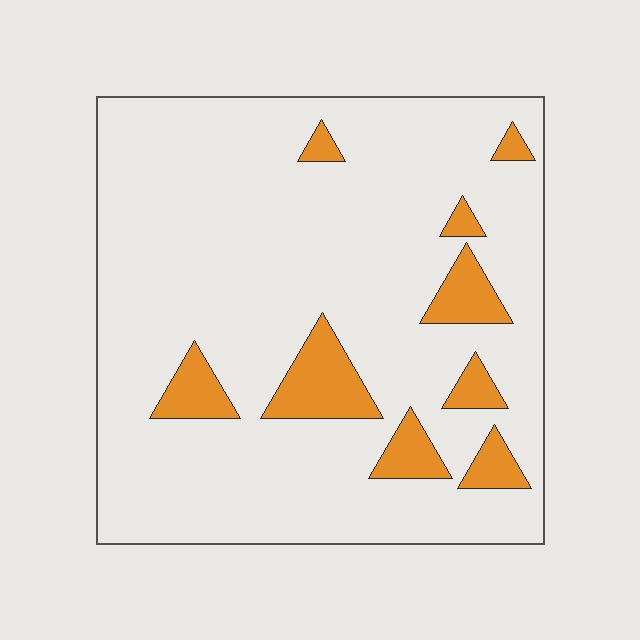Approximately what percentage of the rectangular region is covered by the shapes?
Approximately 10%.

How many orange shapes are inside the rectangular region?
9.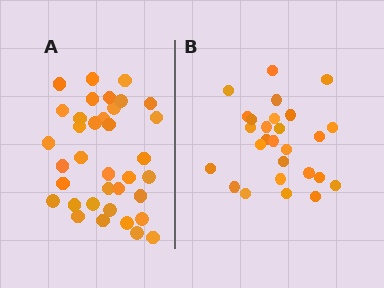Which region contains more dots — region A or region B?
Region A (the left region) has more dots.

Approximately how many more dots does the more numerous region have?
Region A has roughly 8 or so more dots than region B.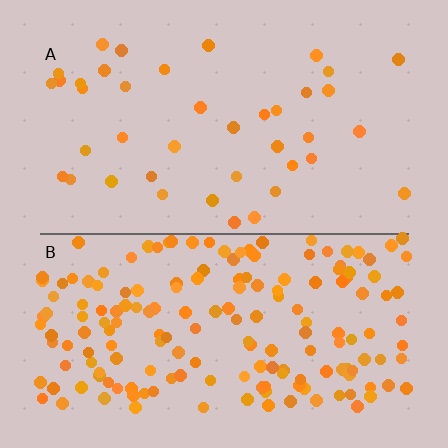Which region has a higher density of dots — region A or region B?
B (the bottom).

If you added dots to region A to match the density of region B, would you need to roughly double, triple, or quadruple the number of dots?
Approximately quadruple.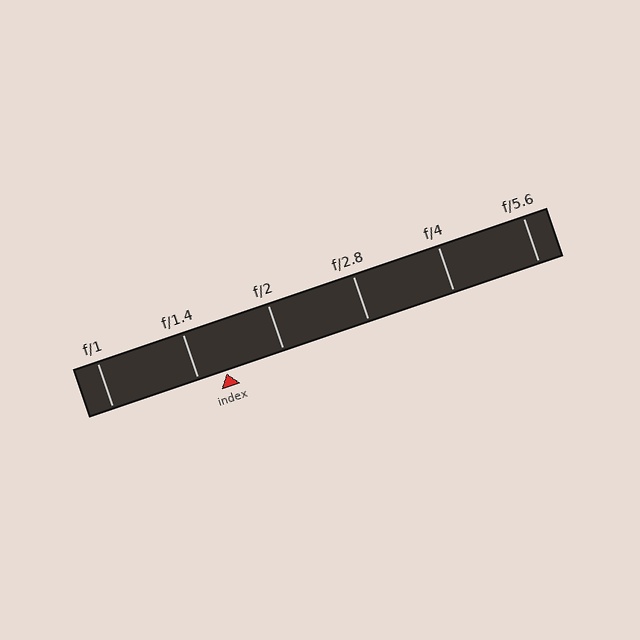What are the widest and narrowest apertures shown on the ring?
The widest aperture shown is f/1 and the narrowest is f/5.6.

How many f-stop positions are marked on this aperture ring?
There are 6 f-stop positions marked.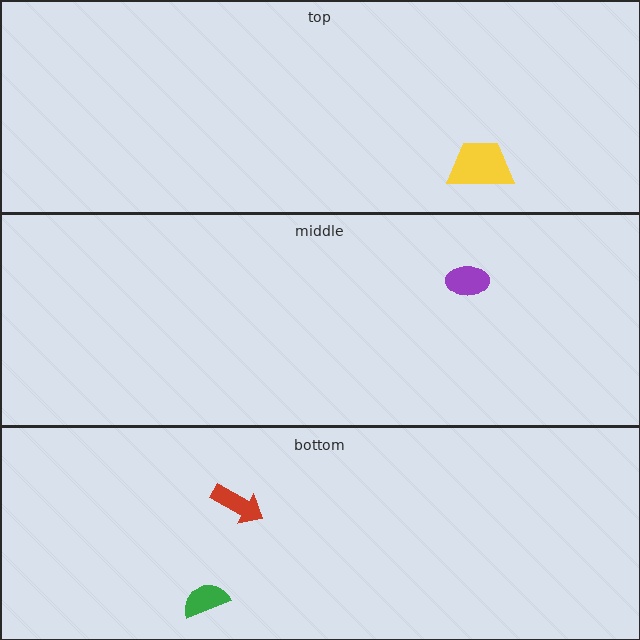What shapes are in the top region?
The yellow trapezoid.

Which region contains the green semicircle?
The bottom region.